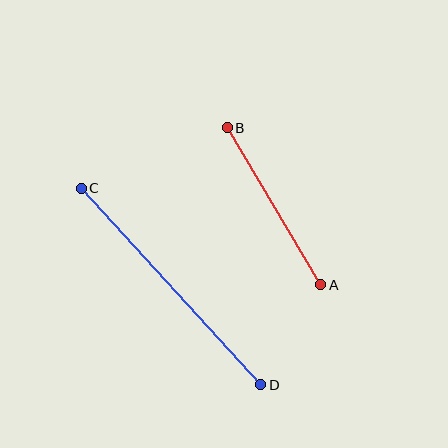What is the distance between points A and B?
The distance is approximately 183 pixels.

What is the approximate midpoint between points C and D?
The midpoint is at approximately (171, 287) pixels.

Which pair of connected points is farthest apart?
Points C and D are farthest apart.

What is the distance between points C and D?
The distance is approximately 266 pixels.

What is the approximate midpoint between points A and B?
The midpoint is at approximately (274, 206) pixels.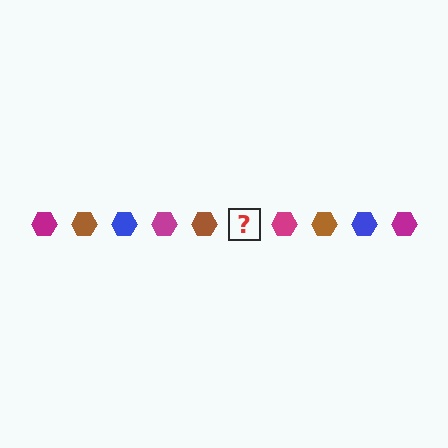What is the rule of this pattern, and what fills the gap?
The rule is that the pattern cycles through magenta, brown, blue hexagons. The gap should be filled with a blue hexagon.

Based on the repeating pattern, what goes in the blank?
The blank should be a blue hexagon.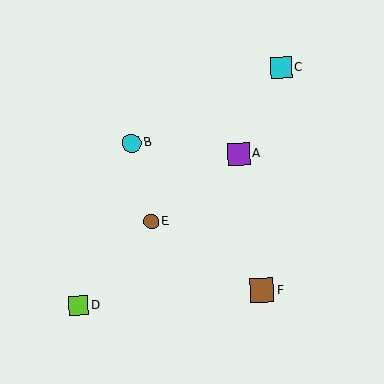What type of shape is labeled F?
Shape F is a brown square.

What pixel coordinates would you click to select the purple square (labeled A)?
Click at (238, 154) to select the purple square A.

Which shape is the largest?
The brown square (labeled F) is the largest.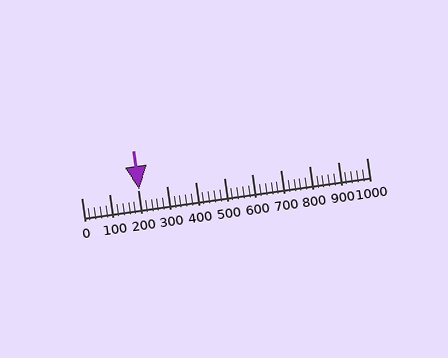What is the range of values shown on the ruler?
The ruler shows values from 0 to 1000.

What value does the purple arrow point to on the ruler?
The purple arrow points to approximately 205.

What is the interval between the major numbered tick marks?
The major tick marks are spaced 100 units apart.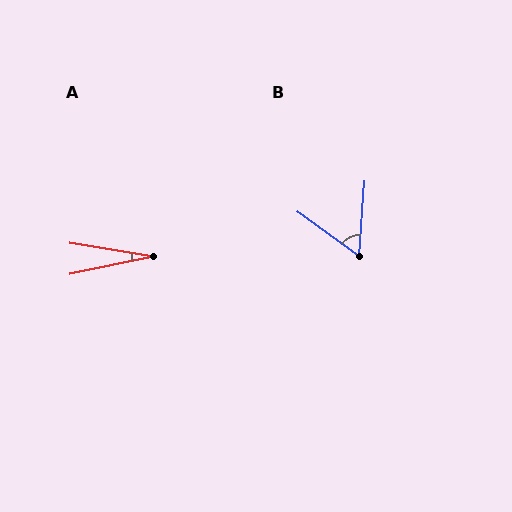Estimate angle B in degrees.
Approximately 58 degrees.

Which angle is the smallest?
A, at approximately 21 degrees.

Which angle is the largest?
B, at approximately 58 degrees.